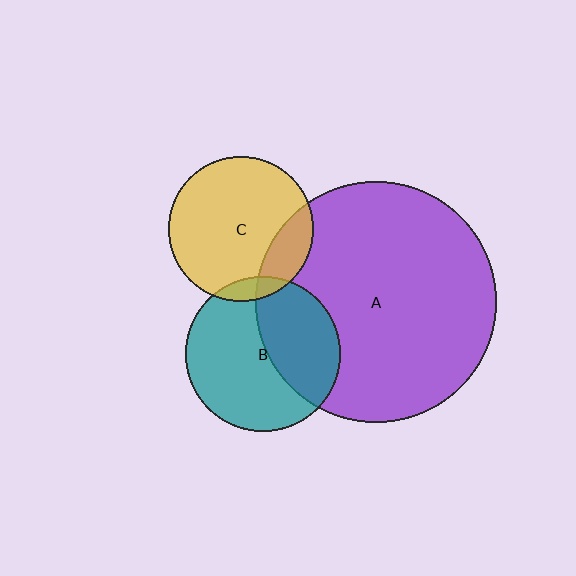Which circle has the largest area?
Circle A (purple).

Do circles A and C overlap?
Yes.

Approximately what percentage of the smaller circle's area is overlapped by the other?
Approximately 20%.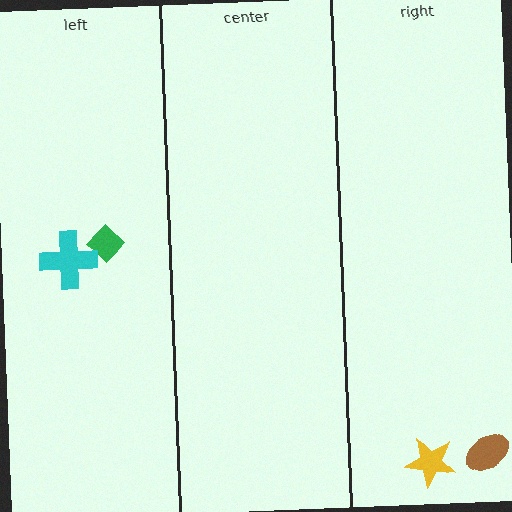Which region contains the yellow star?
The right region.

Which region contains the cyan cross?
The left region.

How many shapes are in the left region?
2.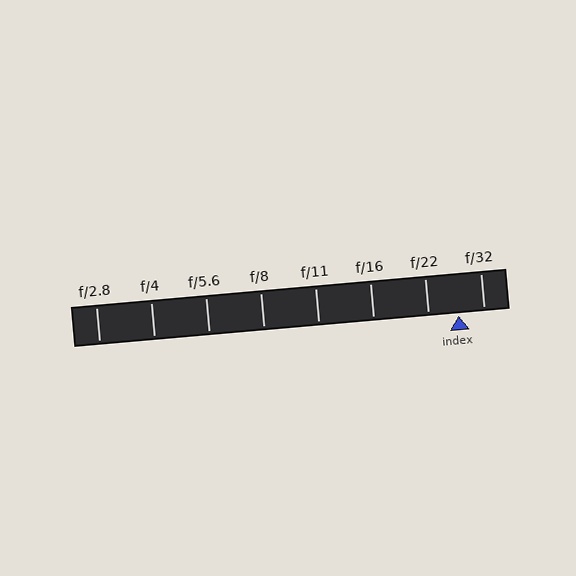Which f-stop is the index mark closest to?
The index mark is closest to f/32.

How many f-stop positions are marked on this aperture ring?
There are 8 f-stop positions marked.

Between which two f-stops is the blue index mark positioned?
The index mark is between f/22 and f/32.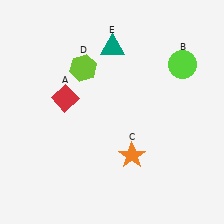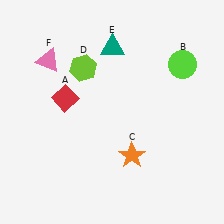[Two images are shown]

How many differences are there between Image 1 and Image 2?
There is 1 difference between the two images.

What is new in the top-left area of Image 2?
A pink triangle (F) was added in the top-left area of Image 2.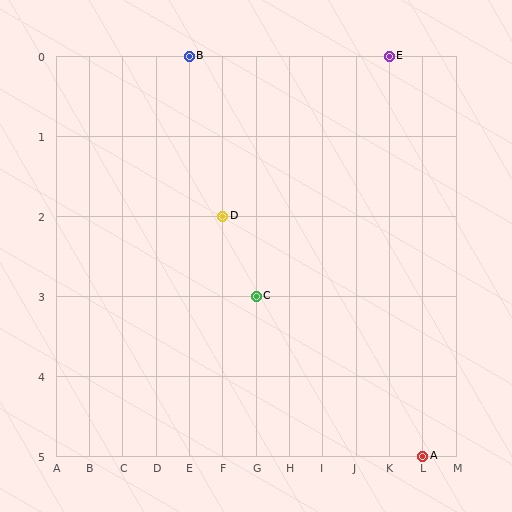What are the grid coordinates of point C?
Point C is at grid coordinates (G, 3).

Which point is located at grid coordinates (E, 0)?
Point B is at (E, 0).